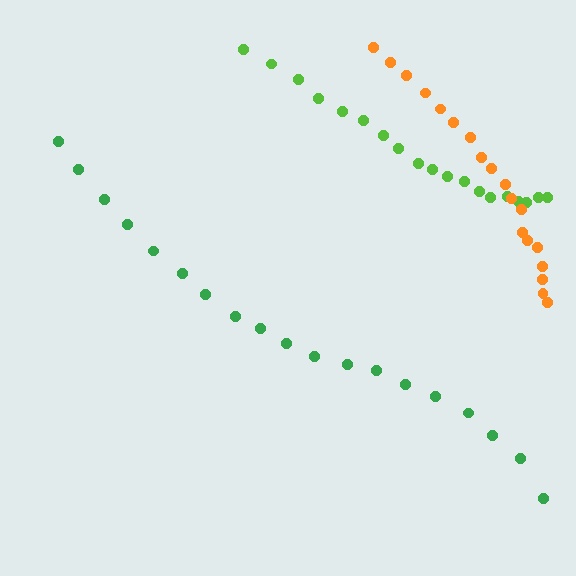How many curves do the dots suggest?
There are 3 distinct paths.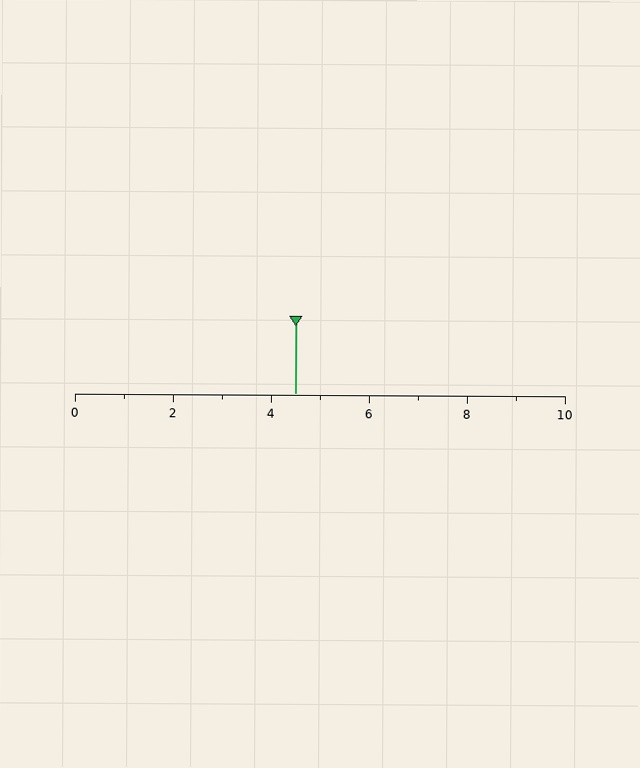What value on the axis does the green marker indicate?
The marker indicates approximately 4.5.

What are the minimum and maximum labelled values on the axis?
The axis runs from 0 to 10.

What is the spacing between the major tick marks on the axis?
The major ticks are spaced 2 apart.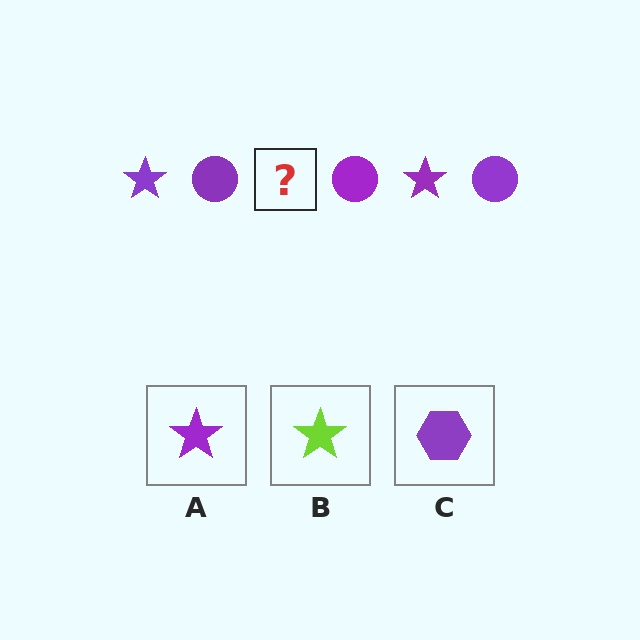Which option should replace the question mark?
Option A.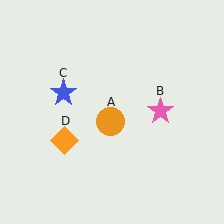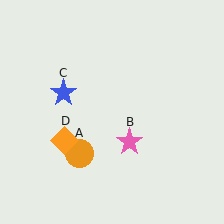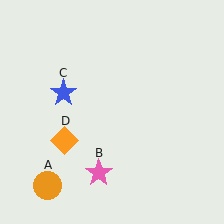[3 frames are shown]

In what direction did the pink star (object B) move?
The pink star (object B) moved down and to the left.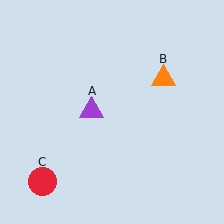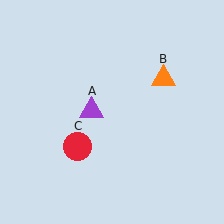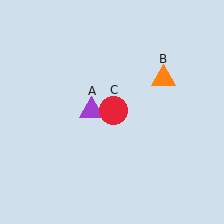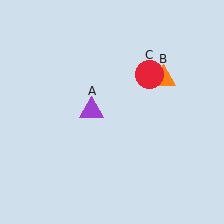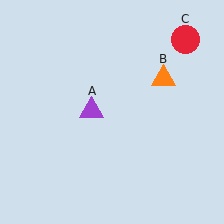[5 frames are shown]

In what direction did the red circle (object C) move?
The red circle (object C) moved up and to the right.